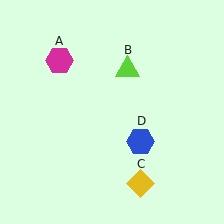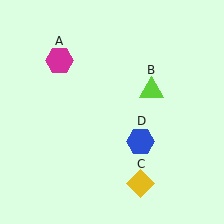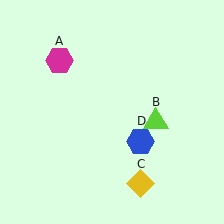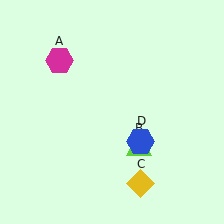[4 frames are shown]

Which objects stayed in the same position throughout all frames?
Magenta hexagon (object A) and yellow diamond (object C) and blue hexagon (object D) remained stationary.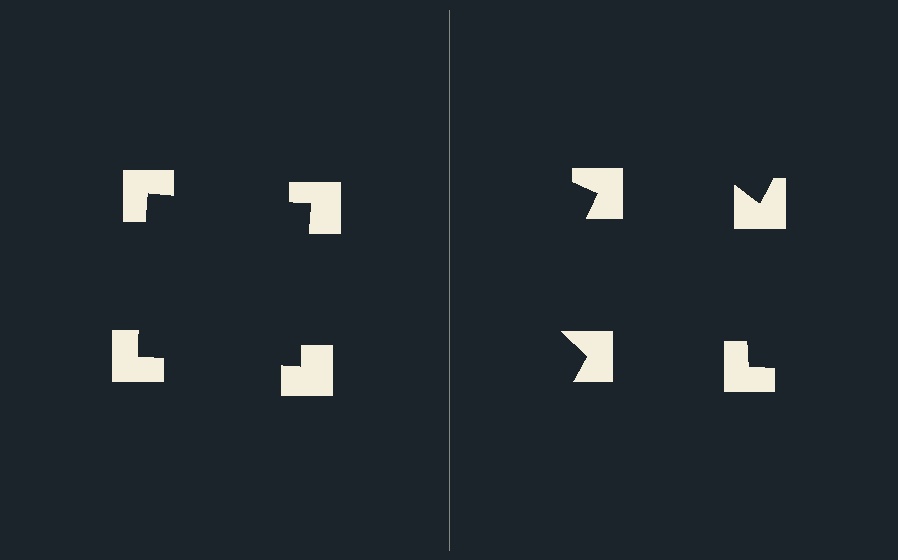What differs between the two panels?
The notched squares are positioned identically on both sides; only the wedge orientations differ. On the left they align to a square; on the right they are misaligned.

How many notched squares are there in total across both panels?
8 — 4 on each side.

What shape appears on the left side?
An illusory square.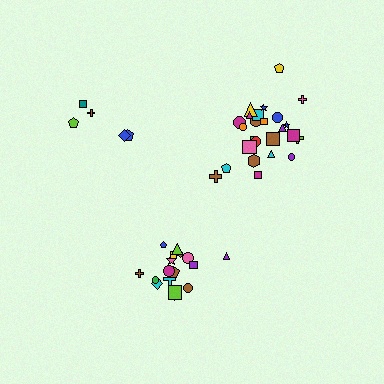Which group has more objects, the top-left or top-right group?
The top-right group.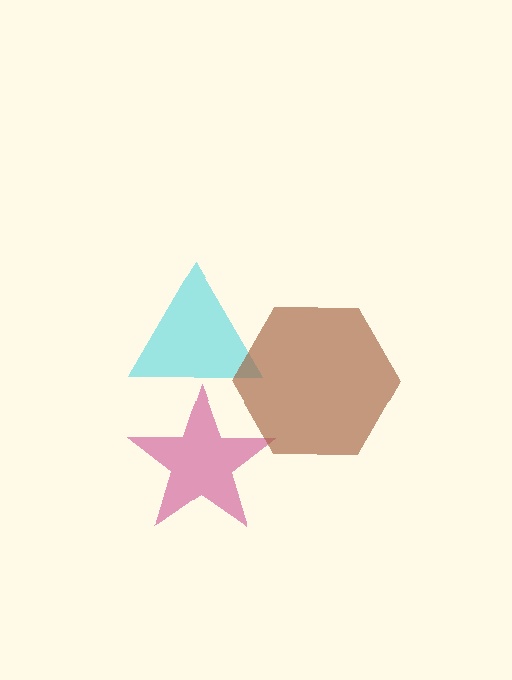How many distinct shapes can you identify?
There are 3 distinct shapes: a magenta star, a cyan triangle, a brown hexagon.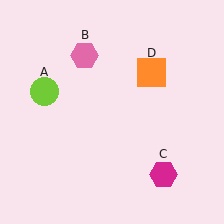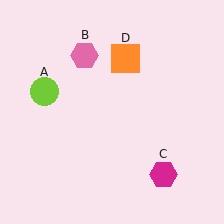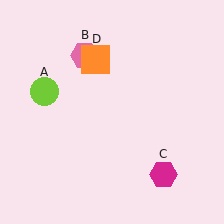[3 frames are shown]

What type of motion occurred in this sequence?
The orange square (object D) rotated counterclockwise around the center of the scene.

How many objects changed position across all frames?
1 object changed position: orange square (object D).